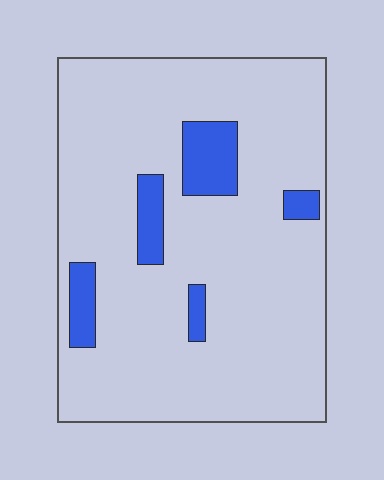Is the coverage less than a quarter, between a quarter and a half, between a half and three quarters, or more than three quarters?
Less than a quarter.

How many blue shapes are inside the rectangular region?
5.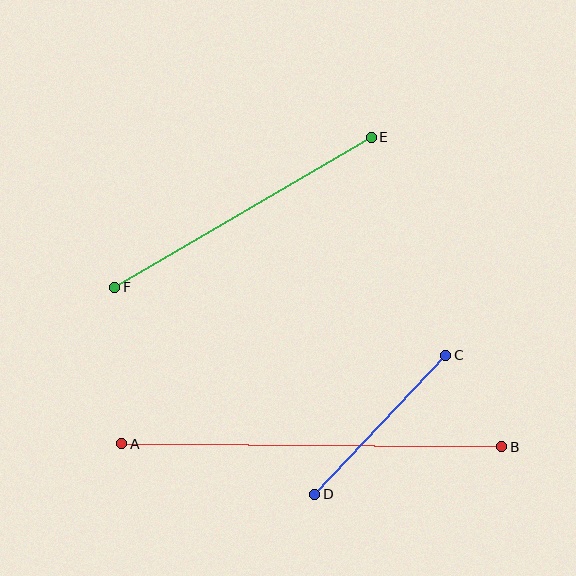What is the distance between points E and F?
The distance is approximately 297 pixels.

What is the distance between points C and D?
The distance is approximately 191 pixels.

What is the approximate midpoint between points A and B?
The midpoint is at approximately (312, 445) pixels.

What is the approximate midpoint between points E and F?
The midpoint is at approximately (243, 212) pixels.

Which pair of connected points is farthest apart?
Points A and B are farthest apart.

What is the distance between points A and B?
The distance is approximately 380 pixels.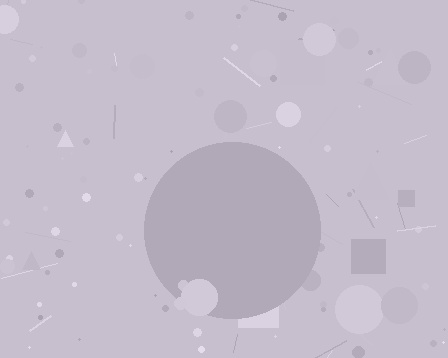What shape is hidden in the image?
A circle is hidden in the image.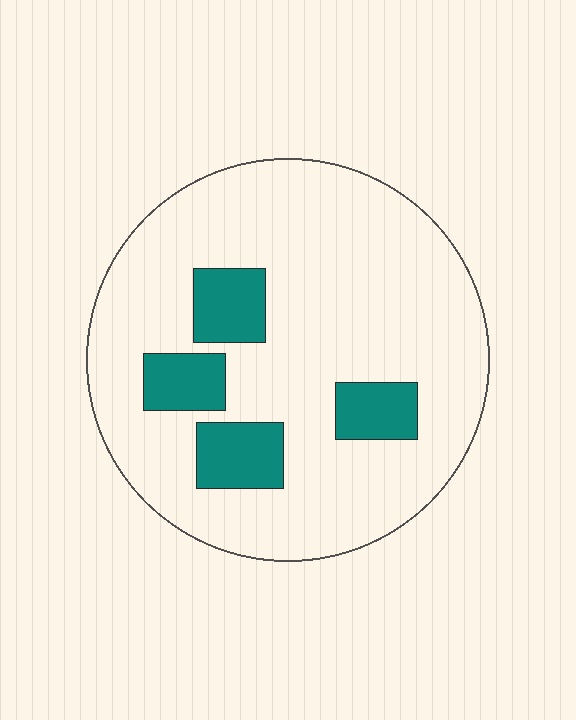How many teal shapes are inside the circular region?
4.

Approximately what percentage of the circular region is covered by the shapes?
Approximately 15%.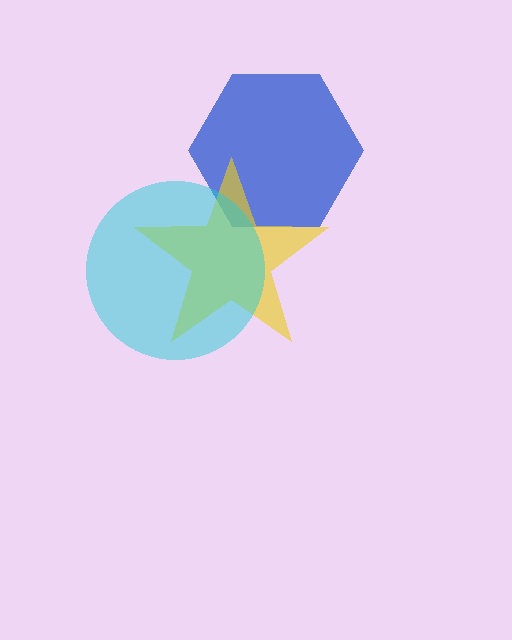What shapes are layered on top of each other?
The layered shapes are: a blue hexagon, a yellow star, a cyan circle.